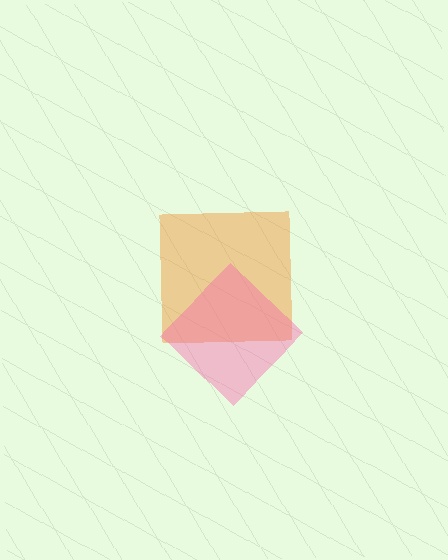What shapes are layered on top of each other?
The layered shapes are: an orange square, a pink diamond.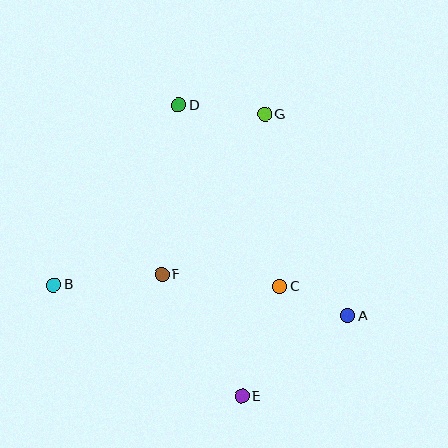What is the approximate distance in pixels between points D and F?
The distance between D and F is approximately 170 pixels.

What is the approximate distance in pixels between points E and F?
The distance between E and F is approximately 146 pixels.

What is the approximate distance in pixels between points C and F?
The distance between C and F is approximately 118 pixels.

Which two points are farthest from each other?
Points D and E are farthest from each other.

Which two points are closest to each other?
Points A and C are closest to each other.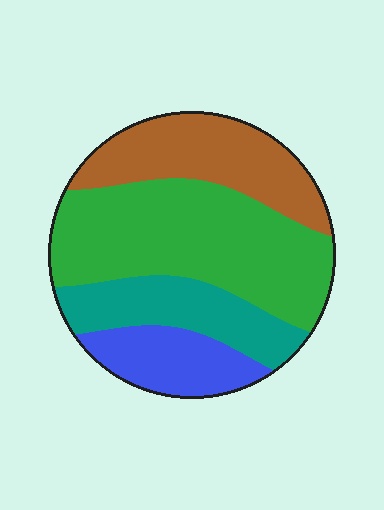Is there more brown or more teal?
Brown.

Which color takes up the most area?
Green, at roughly 45%.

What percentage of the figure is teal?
Teal covers 19% of the figure.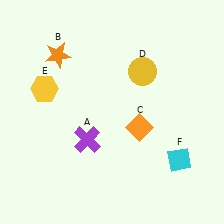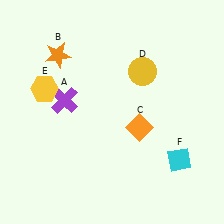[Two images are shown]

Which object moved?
The purple cross (A) moved up.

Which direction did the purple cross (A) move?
The purple cross (A) moved up.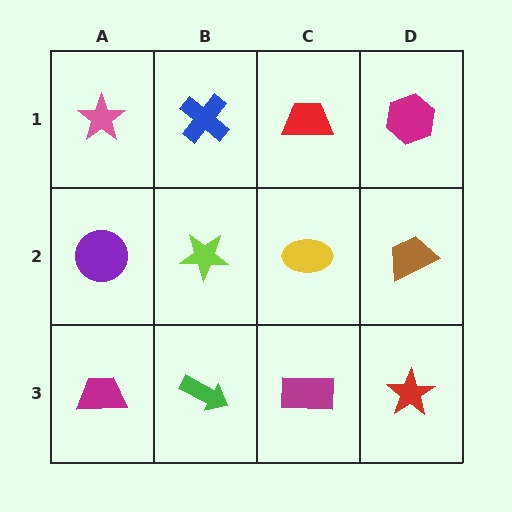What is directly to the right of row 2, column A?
A lime star.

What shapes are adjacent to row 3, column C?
A yellow ellipse (row 2, column C), a green arrow (row 3, column B), a red star (row 3, column D).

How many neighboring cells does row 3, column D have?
2.